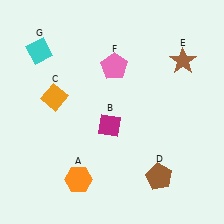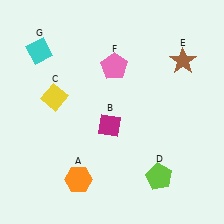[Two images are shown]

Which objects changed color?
C changed from orange to yellow. D changed from brown to lime.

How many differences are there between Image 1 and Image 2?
There are 2 differences between the two images.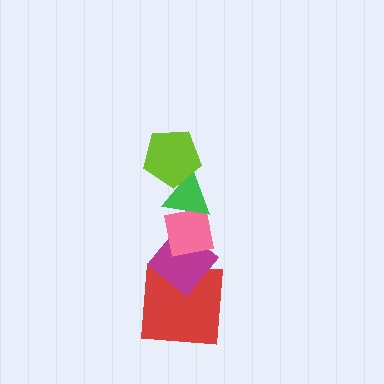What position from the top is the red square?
The red square is 5th from the top.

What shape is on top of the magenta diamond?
The pink square is on top of the magenta diamond.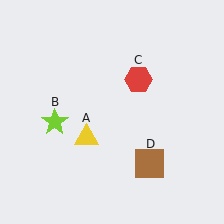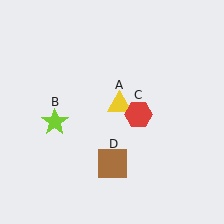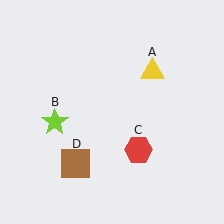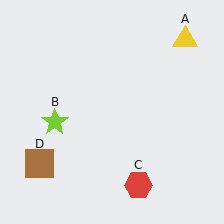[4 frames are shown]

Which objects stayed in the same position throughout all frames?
Lime star (object B) remained stationary.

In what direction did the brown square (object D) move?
The brown square (object D) moved left.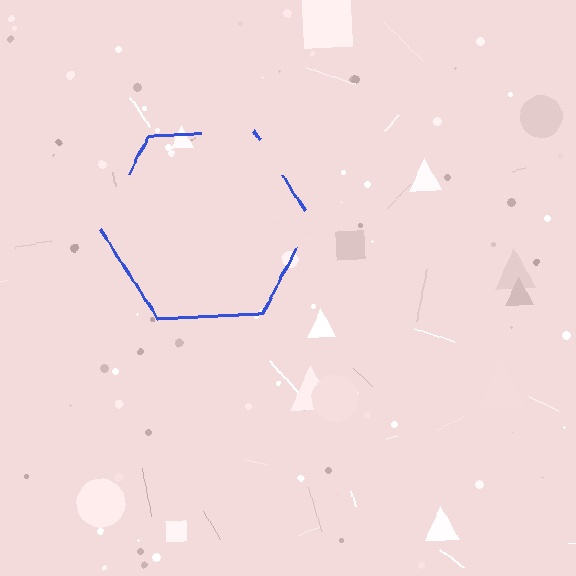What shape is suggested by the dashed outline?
The dashed outline suggests a hexagon.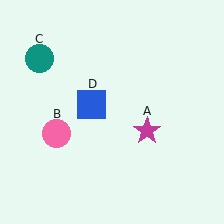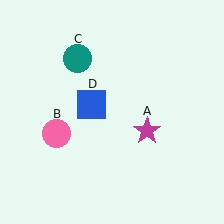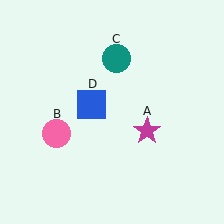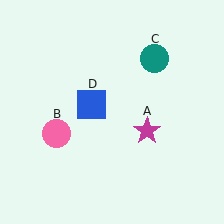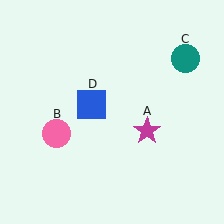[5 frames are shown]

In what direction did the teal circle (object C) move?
The teal circle (object C) moved right.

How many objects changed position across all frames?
1 object changed position: teal circle (object C).